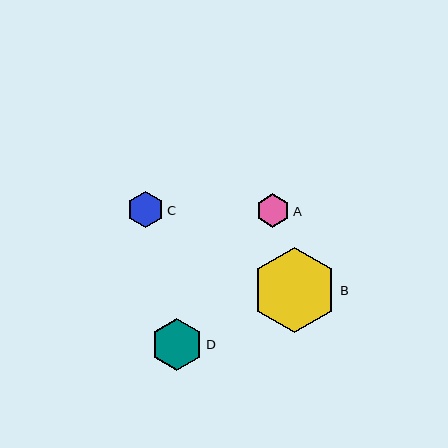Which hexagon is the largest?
Hexagon B is the largest with a size of approximately 86 pixels.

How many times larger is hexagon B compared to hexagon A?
Hexagon B is approximately 2.5 times the size of hexagon A.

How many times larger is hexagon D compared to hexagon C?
Hexagon D is approximately 1.4 times the size of hexagon C.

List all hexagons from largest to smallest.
From largest to smallest: B, D, C, A.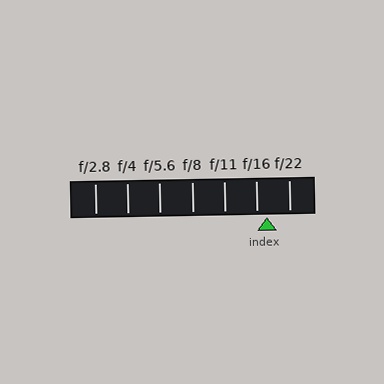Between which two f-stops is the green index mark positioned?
The index mark is between f/16 and f/22.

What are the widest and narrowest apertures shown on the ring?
The widest aperture shown is f/2.8 and the narrowest is f/22.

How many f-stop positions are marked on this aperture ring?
There are 7 f-stop positions marked.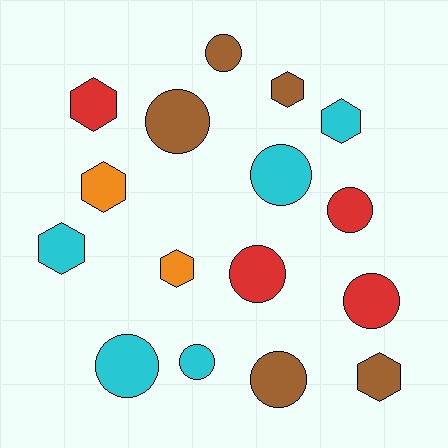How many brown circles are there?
There are 3 brown circles.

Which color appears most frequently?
Brown, with 5 objects.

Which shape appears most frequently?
Circle, with 9 objects.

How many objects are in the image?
There are 16 objects.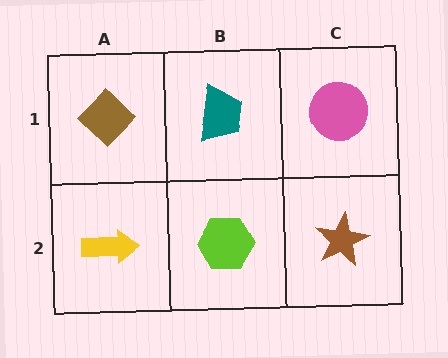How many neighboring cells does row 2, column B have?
3.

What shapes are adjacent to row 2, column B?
A teal trapezoid (row 1, column B), a yellow arrow (row 2, column A), a brown star (row 2, column C).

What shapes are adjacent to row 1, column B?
A lime hexagon (row 2, column B), a brown diamond (row 1, column A), a pink circle (row 1, column C).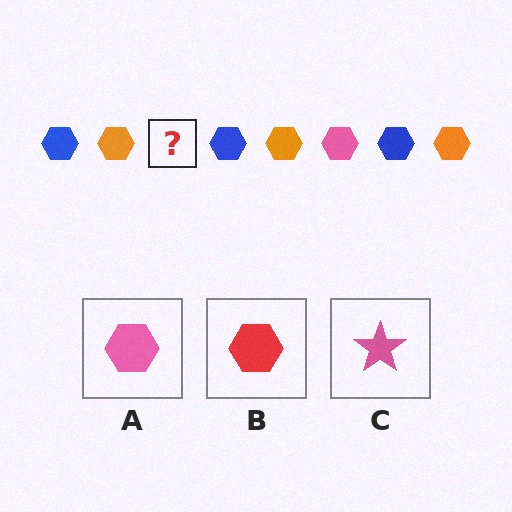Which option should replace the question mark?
Option A.